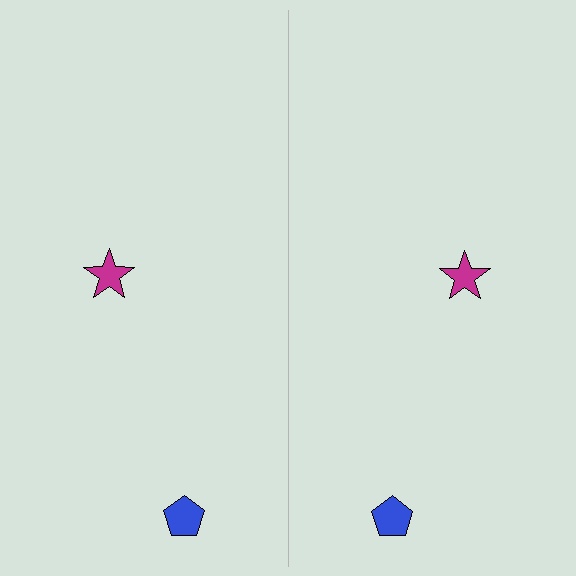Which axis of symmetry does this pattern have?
The pattern has a vertical axis of symmetry running through the center of the image.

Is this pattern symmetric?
Yes, this pattern has bilateral (reflection) symmetry.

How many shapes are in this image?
There are 4 shapes in this image.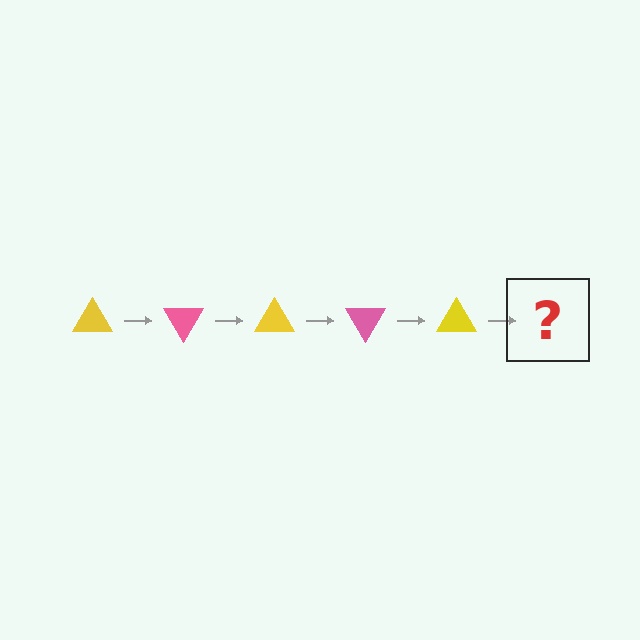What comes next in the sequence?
The next element should be a pink triangle, rotated 300 degrees from the start.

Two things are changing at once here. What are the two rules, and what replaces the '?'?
The two rules are that it rotates 60 degrees each step and the color cycles through yellow and pink. The '?' should be a pink triangle, rotated 300 degrees from the start.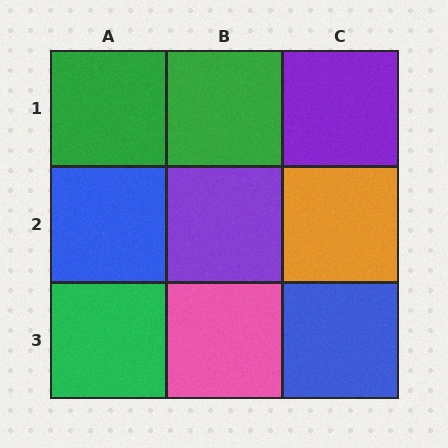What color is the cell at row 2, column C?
Orange.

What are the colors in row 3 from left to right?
Green, pink, blue.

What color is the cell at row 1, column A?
Green.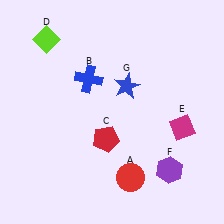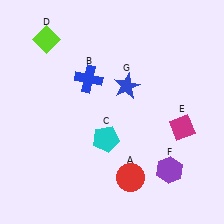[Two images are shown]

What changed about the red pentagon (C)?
In Image 1, C is red. In Image 2, it changed to cyan.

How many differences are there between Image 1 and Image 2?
There is 1 difference between the two images.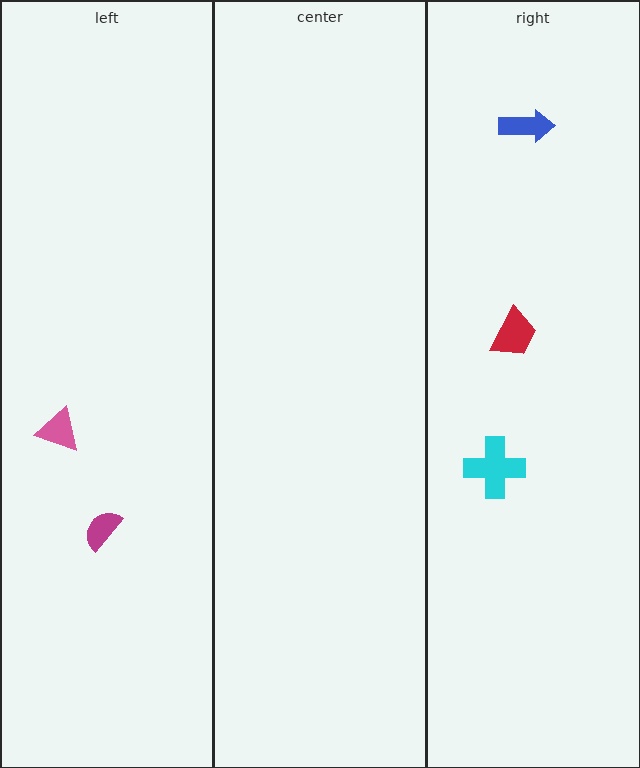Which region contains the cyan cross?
The right region.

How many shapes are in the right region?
3.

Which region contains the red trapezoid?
The right region.